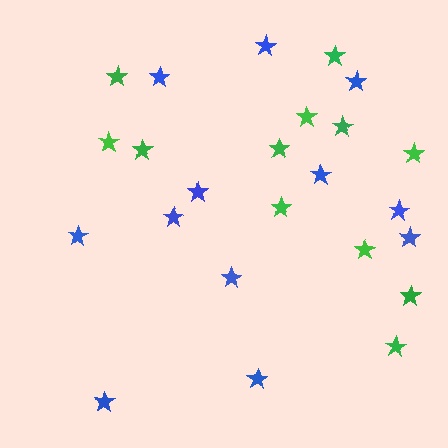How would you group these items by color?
There are 2 groups: one group of blue stars (12) and one group of green stars (12).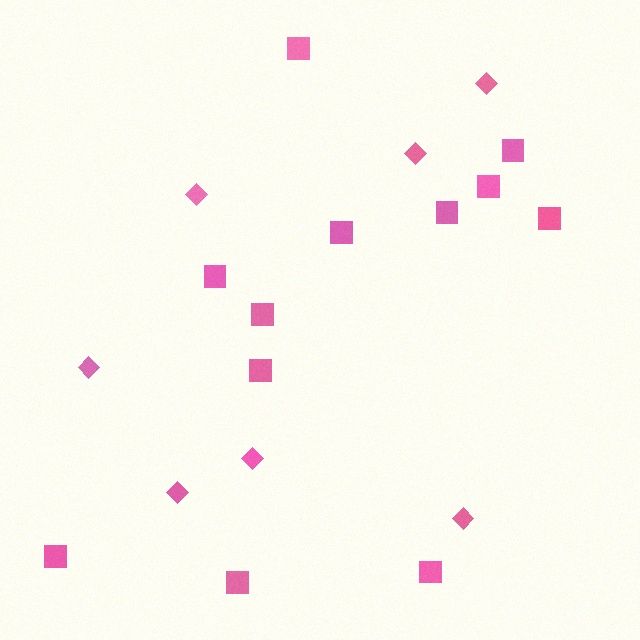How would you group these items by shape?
There are 2 groups: one group of squares (12) and one group of diamonds (7).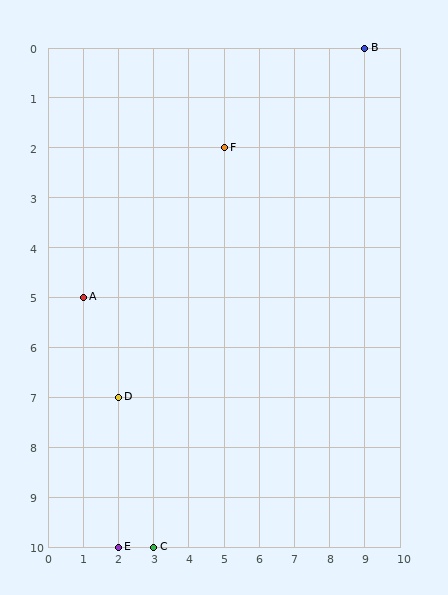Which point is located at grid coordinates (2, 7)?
Point D is at (2, 7).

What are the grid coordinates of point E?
Point E is at grid coordinates (2, 10).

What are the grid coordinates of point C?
Point C is at grid coordinates (3, 10).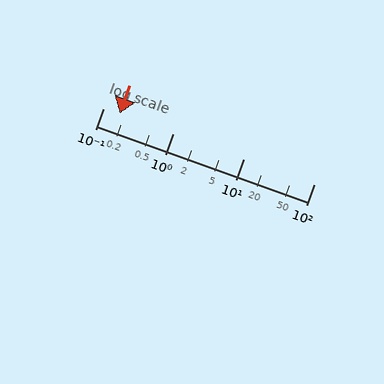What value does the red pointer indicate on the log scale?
The pointer indicates approximately 0.17.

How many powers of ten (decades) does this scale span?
The scale spans 3 decades, from 0.1 to 100.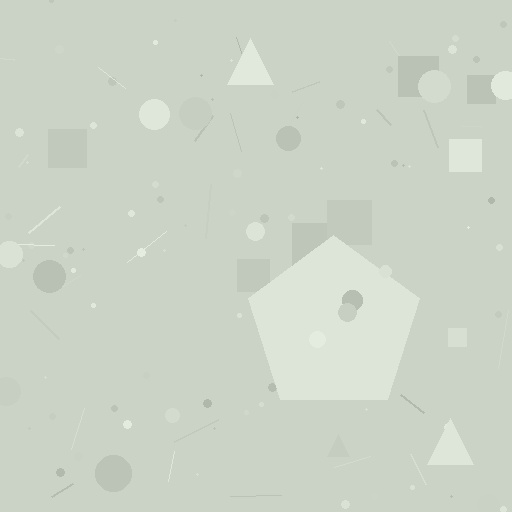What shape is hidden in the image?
A pentagon is hidden in the image.